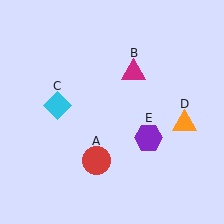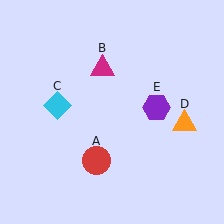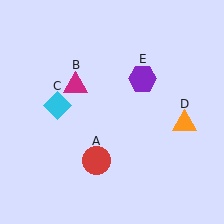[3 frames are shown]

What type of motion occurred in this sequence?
The magenta triangle (object B), purple hexagon (object E) rotated counterclockwise around the center of the scene.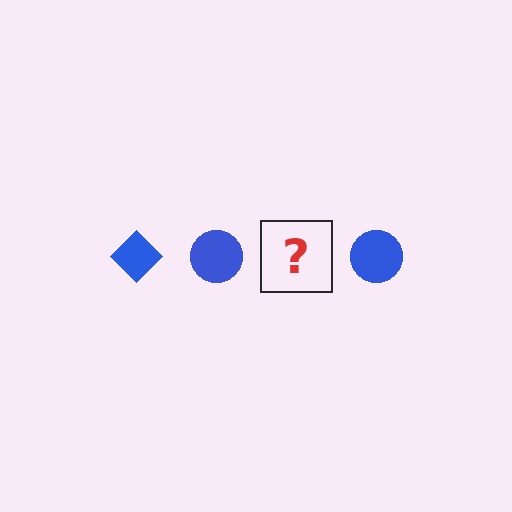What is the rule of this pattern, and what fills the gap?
The rule is that the pattern cycles through diamond, circle shapes in blue. The gap should be filled with a blue diamond.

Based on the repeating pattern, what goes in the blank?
The blank should be a blue diamond.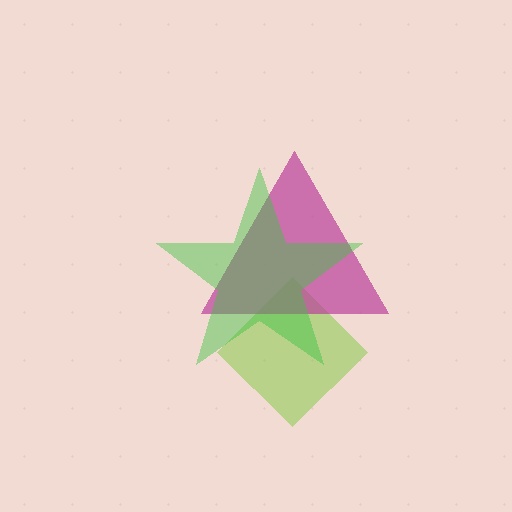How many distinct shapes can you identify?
There are 3 distinct shapes: a lime diamond, a magenta triangle, a green star.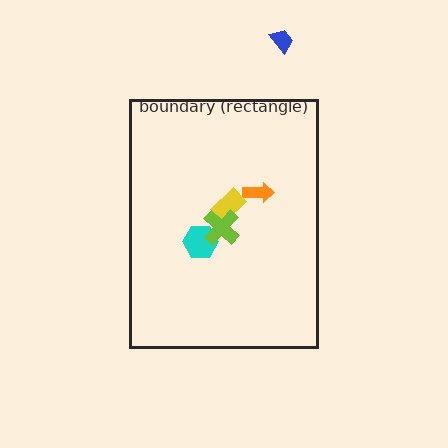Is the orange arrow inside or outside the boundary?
Inside.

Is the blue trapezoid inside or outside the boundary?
Outside.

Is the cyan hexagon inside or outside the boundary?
Inside.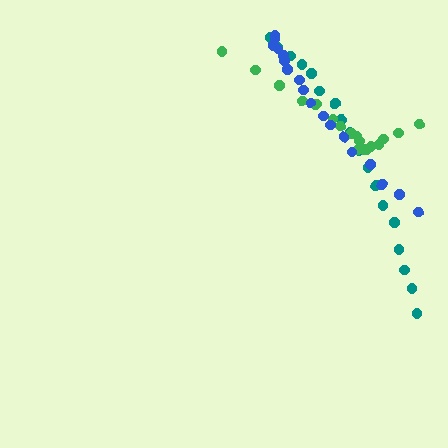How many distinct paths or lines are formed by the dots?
There are 3 distinct paths.